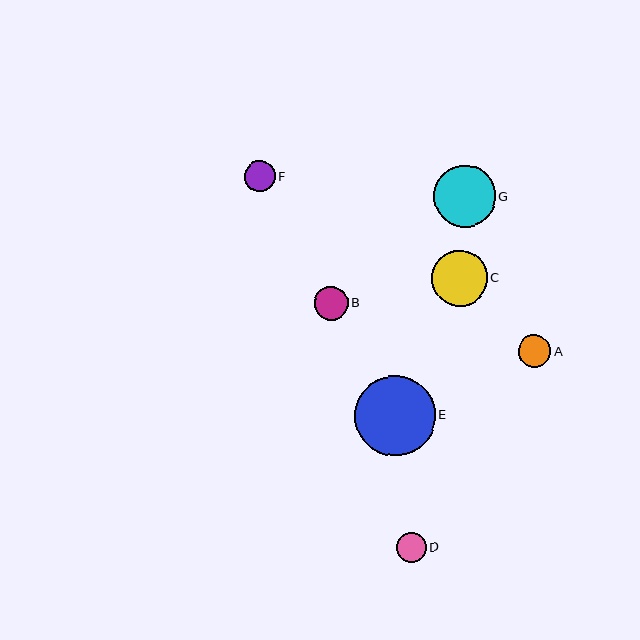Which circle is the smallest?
Circle D is the smallest with a size of approximately 30 pixels.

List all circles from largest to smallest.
From largest to smallest: E, G, C, B, A, F, D.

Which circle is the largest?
Circle E is the largest with a size of approximately 80 pixels.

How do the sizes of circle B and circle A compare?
Circle B and circle A are approximately the same size.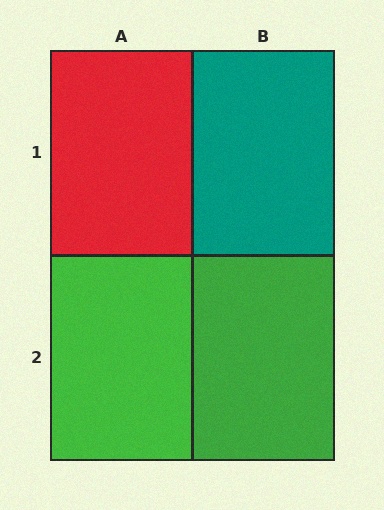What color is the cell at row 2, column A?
Green.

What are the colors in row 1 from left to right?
Red, teal.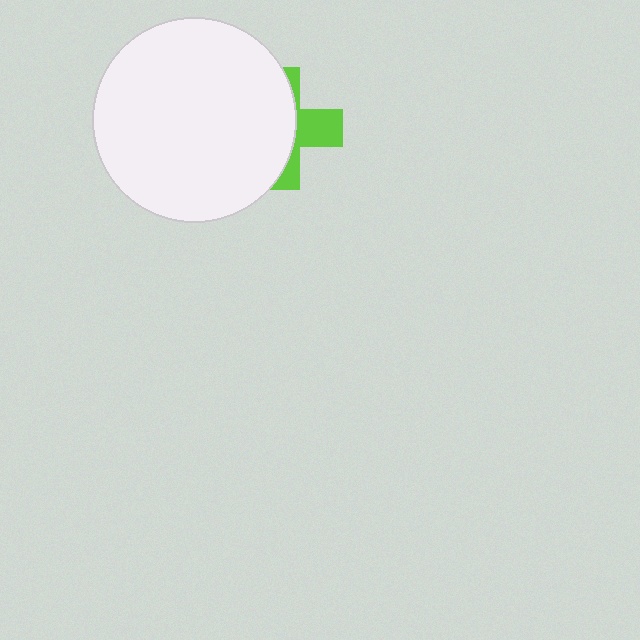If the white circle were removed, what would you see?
You would see the complete lime cross.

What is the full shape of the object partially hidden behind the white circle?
The partially hidden object is a lime cross.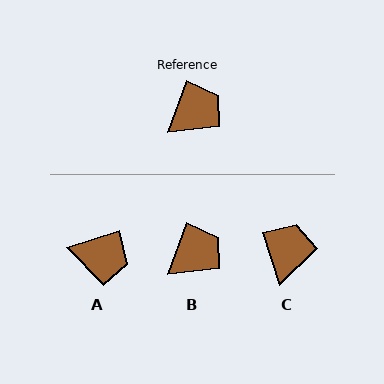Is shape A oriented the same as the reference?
No, it is off by about 52 degrees.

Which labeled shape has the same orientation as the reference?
B.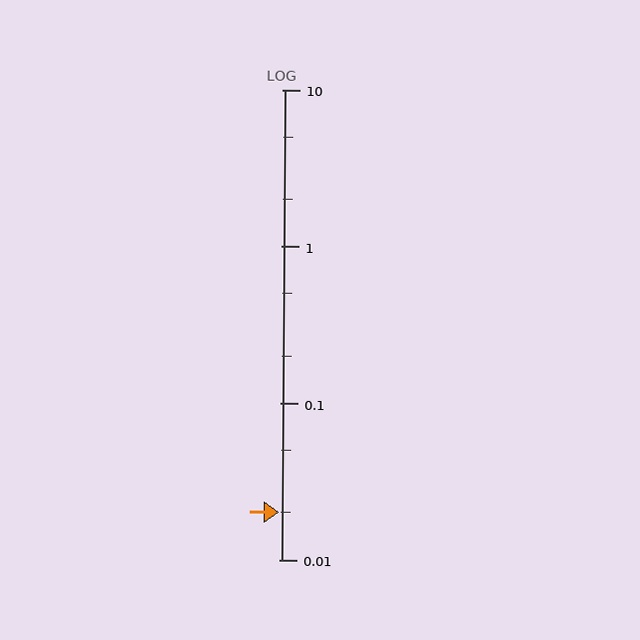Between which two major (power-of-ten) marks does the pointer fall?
The pointer is between 0.01 and 0.1.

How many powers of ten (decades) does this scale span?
The scale spans 3 decades, from 0.01 to 10.